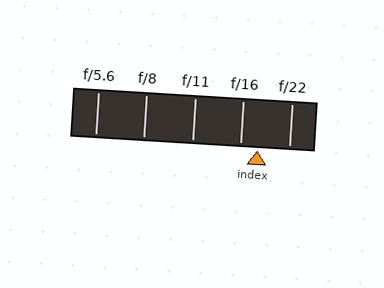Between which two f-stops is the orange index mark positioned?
The index mark is between f/16 and f/22.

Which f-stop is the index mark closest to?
The index mark is closest to f/16.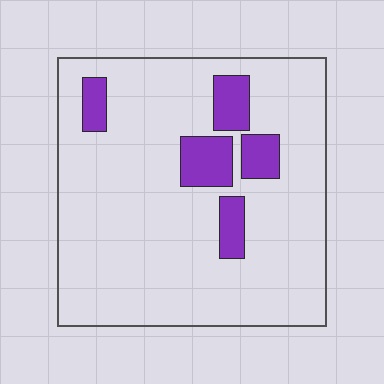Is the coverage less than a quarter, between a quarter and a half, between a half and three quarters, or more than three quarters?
Less than a quarter.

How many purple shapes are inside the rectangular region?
5.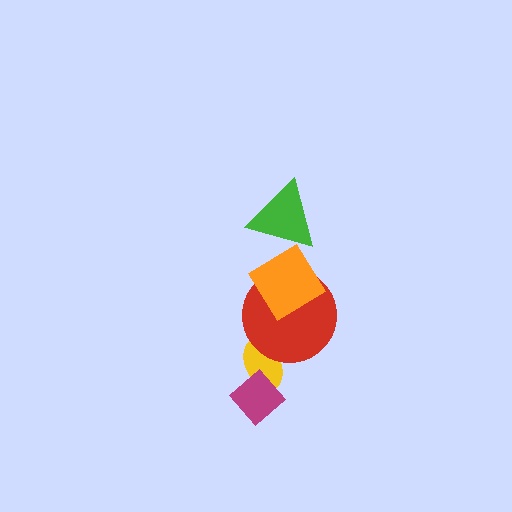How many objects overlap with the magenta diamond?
1 object overlaps with the magenta diamond.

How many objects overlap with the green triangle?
0 objects overlap with the green triangle.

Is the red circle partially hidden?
Yes, it is partially covered by another shape.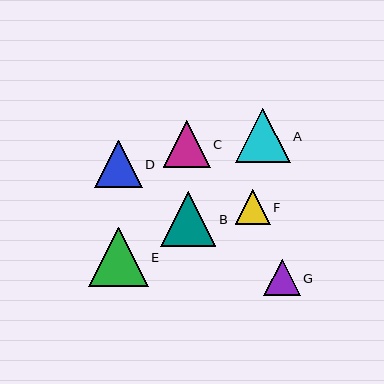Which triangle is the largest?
Triangle E is the largest with a size of approximately 60 pixels.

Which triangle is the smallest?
Triangle F is the smallest with a size of approximately 35 pixels.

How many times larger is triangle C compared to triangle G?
Triangle C is approximately 1.3 times the size of triangle G.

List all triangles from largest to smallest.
From largest to smallest: E, B, A, D, C, G, F.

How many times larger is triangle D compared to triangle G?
Triangle D is approximately 1.3 times the size of triangle G.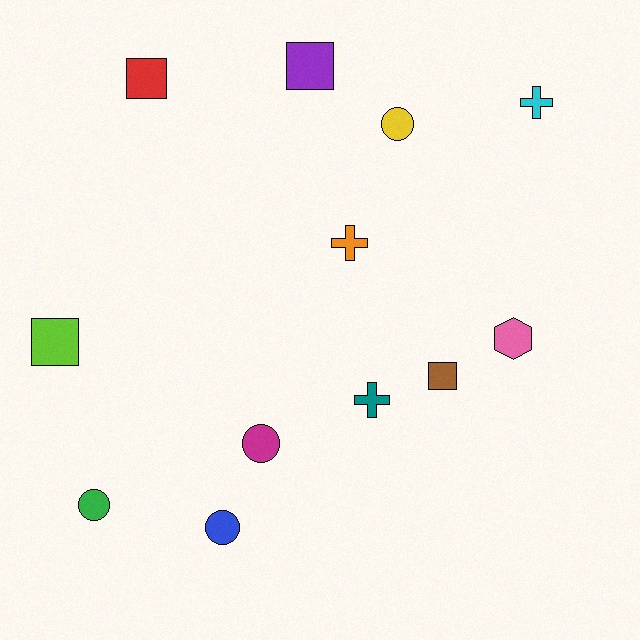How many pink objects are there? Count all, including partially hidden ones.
There is 1 pink object.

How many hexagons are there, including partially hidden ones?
There is 1 hexagon.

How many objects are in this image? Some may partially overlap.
There are 12 objects.